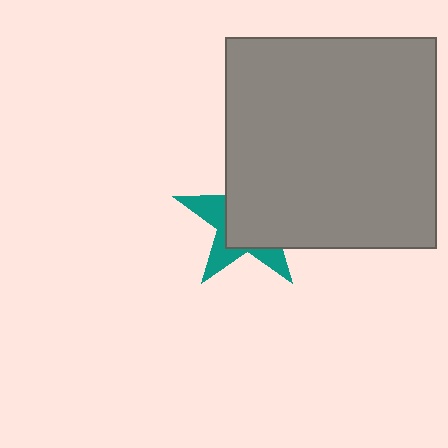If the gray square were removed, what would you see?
You would see the complete teal star.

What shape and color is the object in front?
The object in front is a gray square.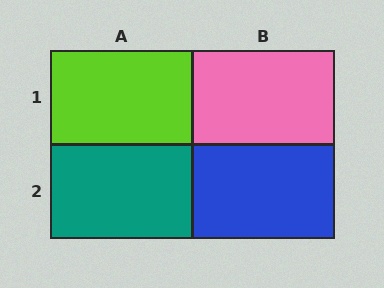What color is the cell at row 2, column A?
Teal.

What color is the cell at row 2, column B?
Blue.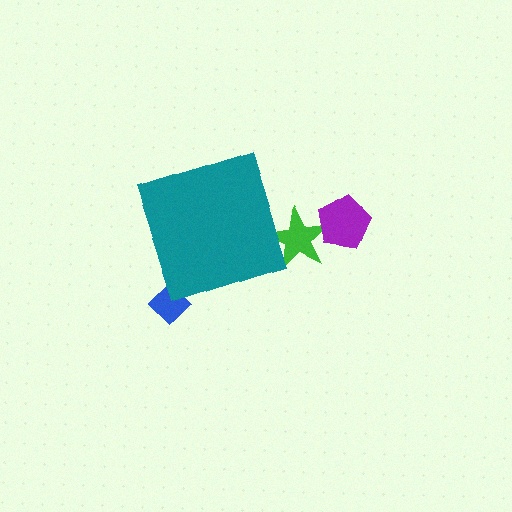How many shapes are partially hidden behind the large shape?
2 shapes are partially hidden.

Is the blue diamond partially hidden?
Yes, the blue diamond is partially hidden behind the teal diamond.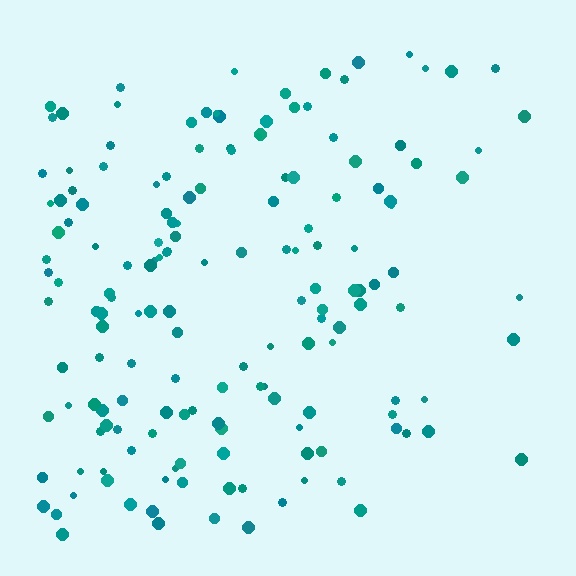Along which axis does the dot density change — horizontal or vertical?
Horizontal.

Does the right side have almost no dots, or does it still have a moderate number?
Still a moderate number, just noticeably fewer than the left.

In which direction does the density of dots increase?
From right to left, with the left side densest.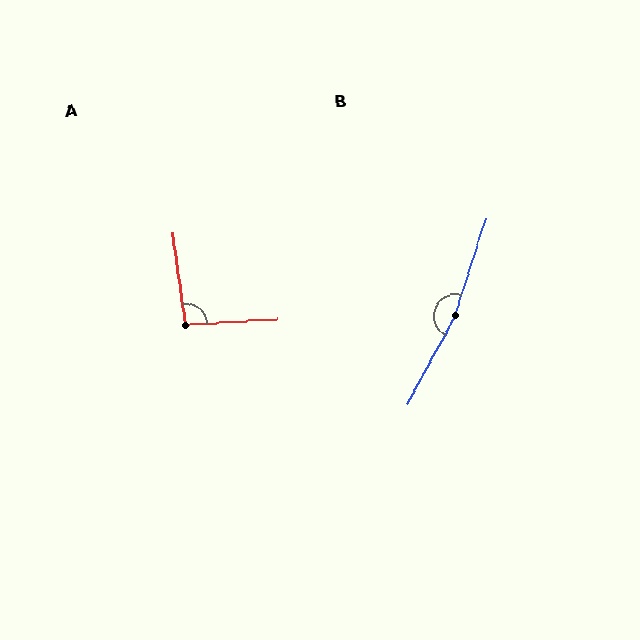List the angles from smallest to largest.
A (94°), B (170°).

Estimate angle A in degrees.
Approximately 94 degrees.